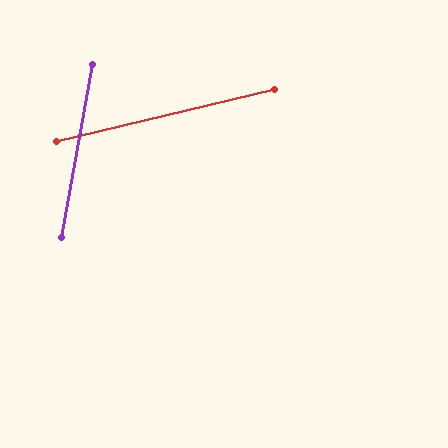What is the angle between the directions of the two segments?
Approximately 66 degrees.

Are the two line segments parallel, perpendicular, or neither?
Neither parallel nor perpendicular — they differ by about 66°.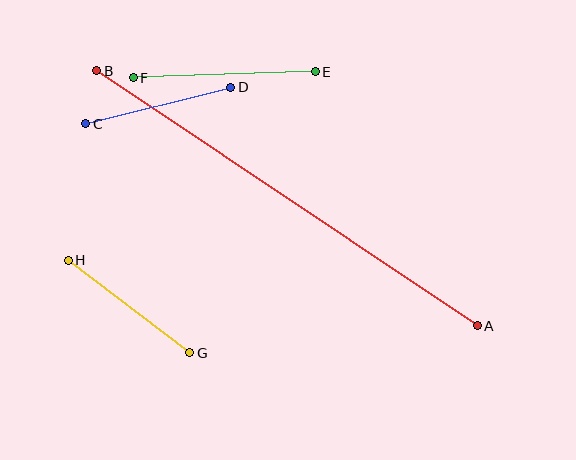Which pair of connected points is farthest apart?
Points A and B are farthest apart.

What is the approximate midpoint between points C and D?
The midpoint is at approximately (158, 106) pixels.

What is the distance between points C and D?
The distance is approximately 149 pixels.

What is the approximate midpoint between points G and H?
The midpoint is at approximately (129, 306) pixels.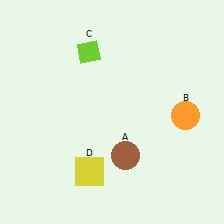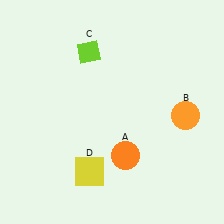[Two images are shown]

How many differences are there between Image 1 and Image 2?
There is 1 difference between the two images.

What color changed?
The circle (A) changed from brown in Image 1 to orange in Image 2.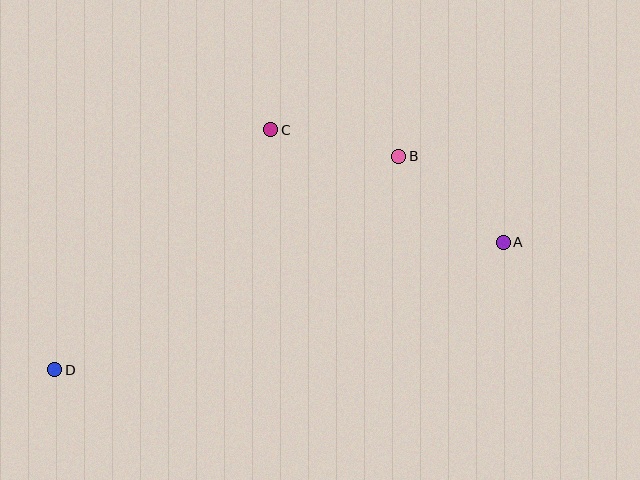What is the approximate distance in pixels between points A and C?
The distance between A and C is approximately 259 pixels.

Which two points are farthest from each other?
Points A and D are farthest from each other.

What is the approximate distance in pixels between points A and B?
The distance between A and B is approximately 136 pixels.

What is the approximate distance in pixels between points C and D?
The distance between C and D is approximately 323 pixels.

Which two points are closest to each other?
Points B and C are closest to each other.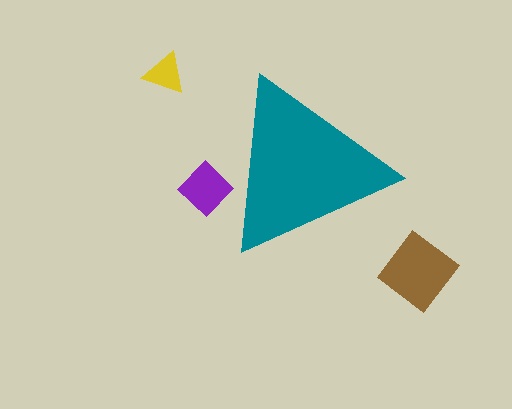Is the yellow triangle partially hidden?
No, the yellow triangle is fully visible.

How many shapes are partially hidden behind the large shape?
1 shape is partially hidden.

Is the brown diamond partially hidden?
No, the brown diamond is fully visible.